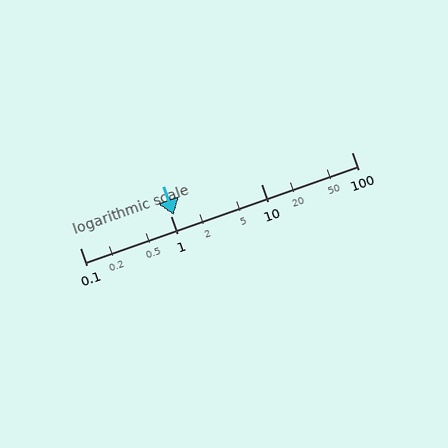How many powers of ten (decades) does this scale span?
The scale spans 3 decades, from 0.1 to 100.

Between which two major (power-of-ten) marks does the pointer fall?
The pointer is between 1 and 10.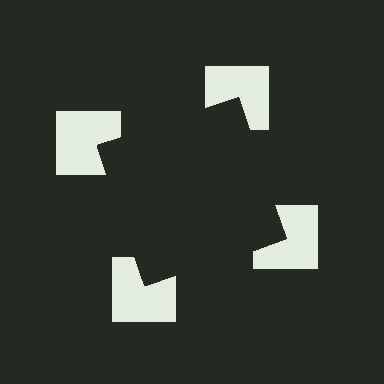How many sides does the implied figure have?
4 sides.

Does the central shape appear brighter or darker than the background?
It typically appears slightly darker than the background, even though no actual brightness change is drawn.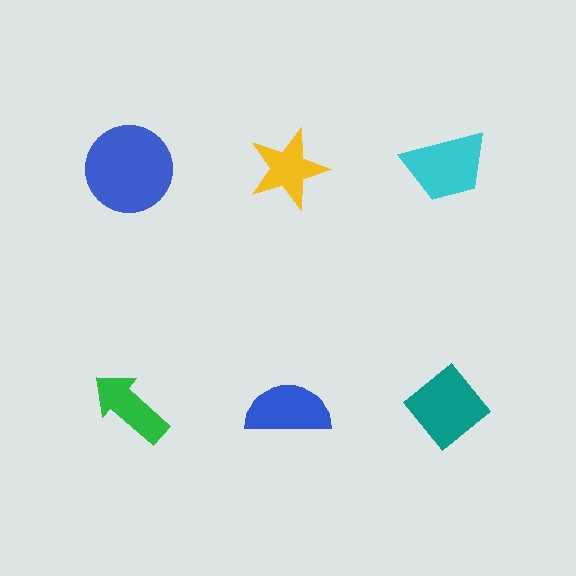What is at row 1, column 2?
A yellow star.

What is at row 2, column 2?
A blue semicircle.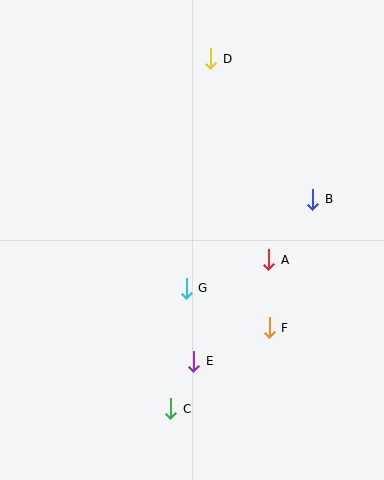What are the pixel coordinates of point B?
Point B is at (313, 199).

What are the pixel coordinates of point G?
Point G is at (186, 288).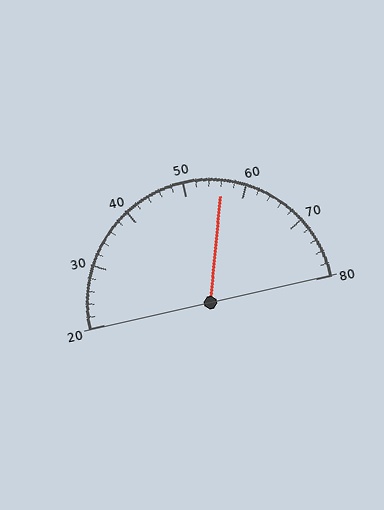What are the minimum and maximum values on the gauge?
The gauge ranges from 20 to 80.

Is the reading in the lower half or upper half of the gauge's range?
The reading is in the upper half of the range (20 to 80).